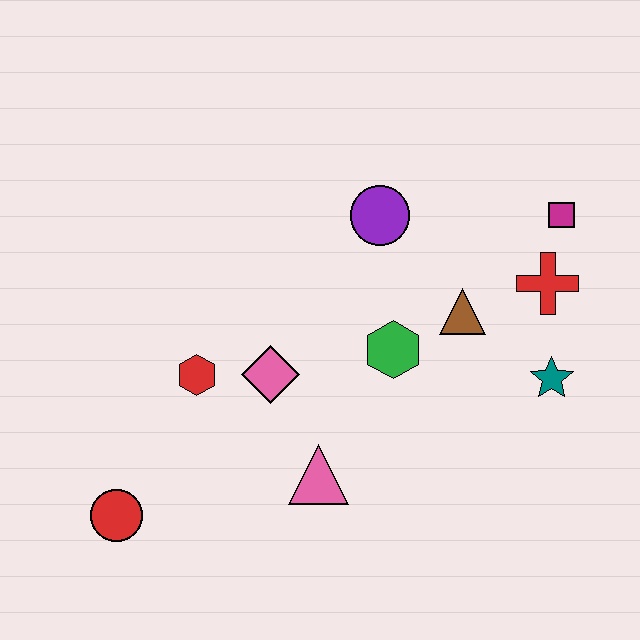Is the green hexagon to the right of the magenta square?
No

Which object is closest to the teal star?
The red cross is closest to the teal star.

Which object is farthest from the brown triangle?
The red circle is farthest from the brown triangle.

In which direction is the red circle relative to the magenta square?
The red circle is to the left of the magenta square.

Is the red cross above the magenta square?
No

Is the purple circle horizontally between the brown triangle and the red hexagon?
Yes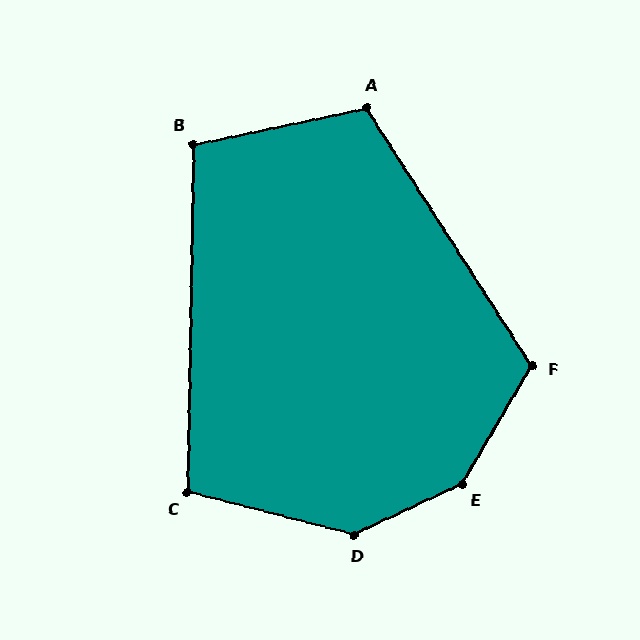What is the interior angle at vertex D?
Approximately 141 degrees (obtuse).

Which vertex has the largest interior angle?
E, at approximately 145 degrees.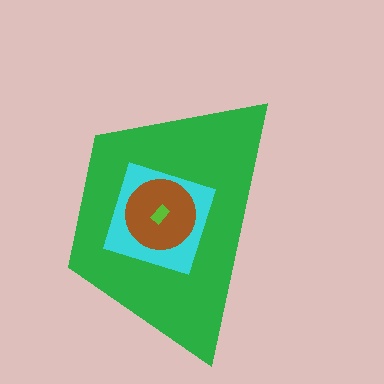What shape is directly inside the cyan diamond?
The brown circle.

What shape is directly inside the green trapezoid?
The cyan diamond.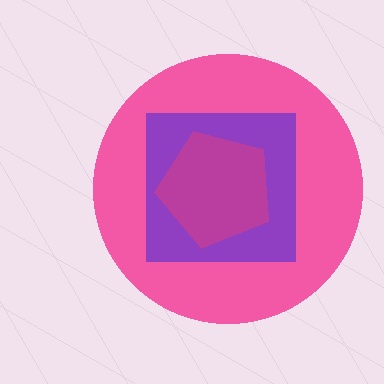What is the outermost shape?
The pink circle.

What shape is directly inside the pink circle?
The purple square.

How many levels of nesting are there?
3.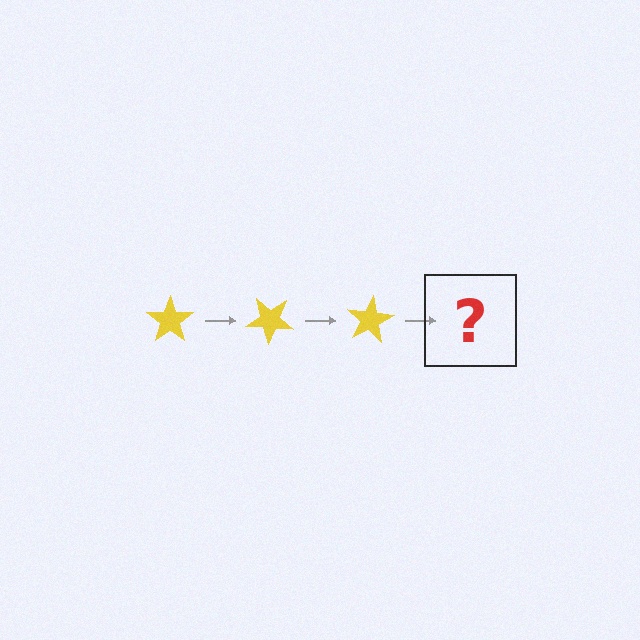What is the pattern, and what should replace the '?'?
The pattern is that the star rotates 40 degrees each step. The '?' should be a yellow star rotated 120 degrees.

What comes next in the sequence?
The next element should be a yellow star rotated 120 degrees.